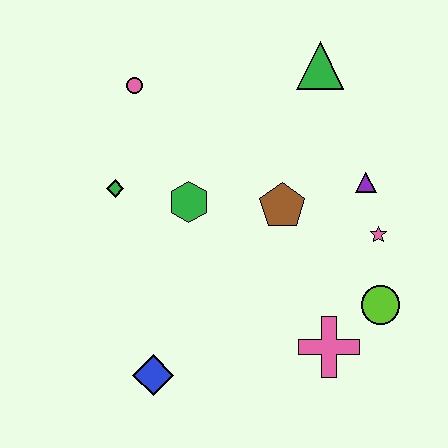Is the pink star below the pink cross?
No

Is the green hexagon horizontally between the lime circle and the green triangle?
No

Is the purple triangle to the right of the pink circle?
Yes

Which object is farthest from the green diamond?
The lime circle is farthest from the green diamond.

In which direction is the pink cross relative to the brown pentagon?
The pink cross is below the brown pentagon.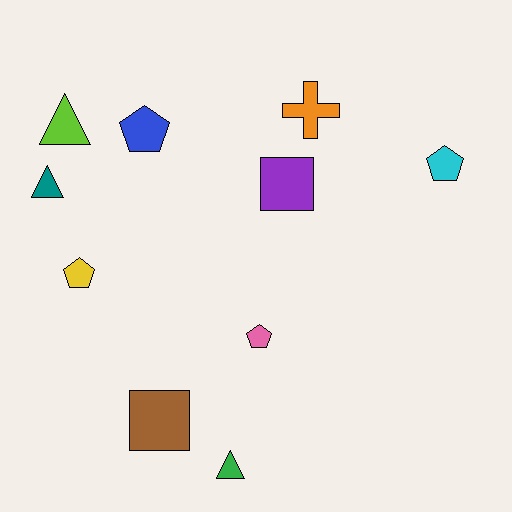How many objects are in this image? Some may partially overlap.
There are 10 objects.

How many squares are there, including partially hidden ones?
There are 2 squares.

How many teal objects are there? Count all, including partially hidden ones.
There is 1 teal object.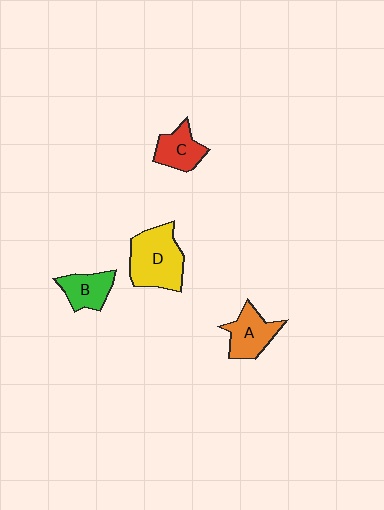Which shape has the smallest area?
Shape B (green).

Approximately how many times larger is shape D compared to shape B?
Approximately 1.8 times.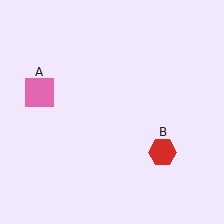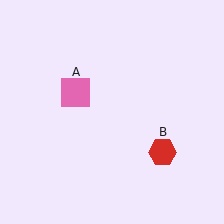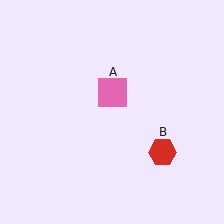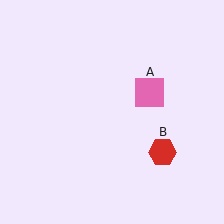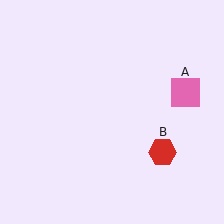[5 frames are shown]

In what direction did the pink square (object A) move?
The pink square (object A) moved right.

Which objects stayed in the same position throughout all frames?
Red hexagon (object B) remained stationary.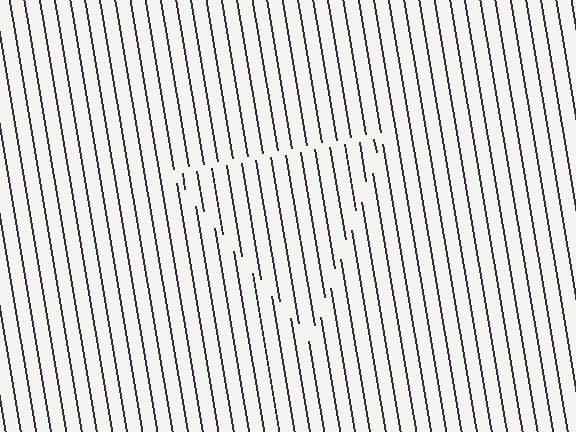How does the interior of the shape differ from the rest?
The interior of the shape contains the same grating, shifted by half a period — the contour is defined by the phase discontinuity where line-ends from the inner and outer gratings abut.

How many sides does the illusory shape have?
3 sides — the line-ends trace a triangle.